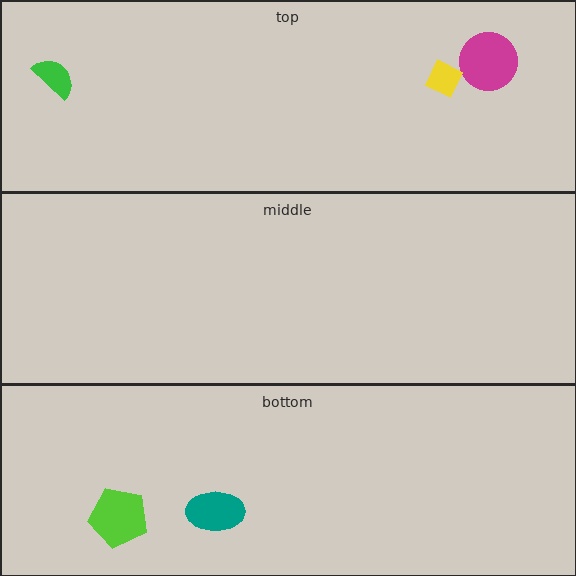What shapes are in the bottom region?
The teal ellipse, the lime pentagon.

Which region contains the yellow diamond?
The top region.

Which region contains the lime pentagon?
The bottom region.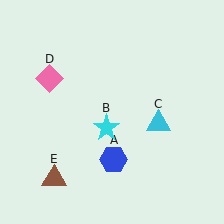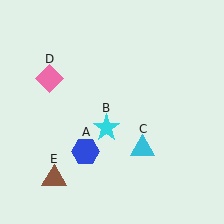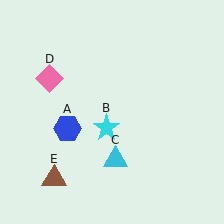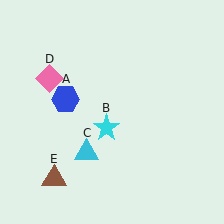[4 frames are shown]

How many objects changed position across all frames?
2 objects changed position: blue hexagon (object A), cyan triangle (object C).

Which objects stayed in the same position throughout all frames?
Cyan star (object B) and pink diamond (object D) and brown triangle (object E) remained stationary.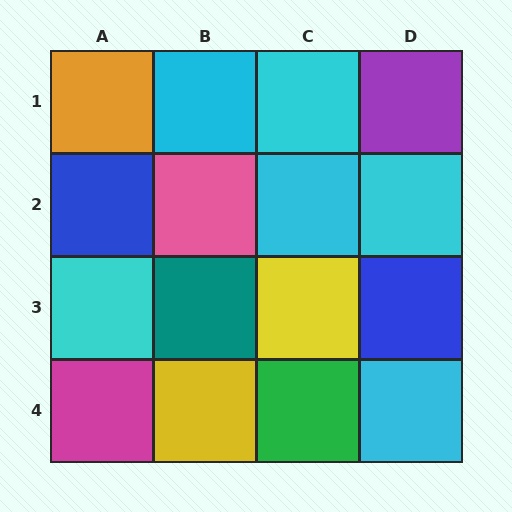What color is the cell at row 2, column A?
Blue.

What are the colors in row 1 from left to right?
Orange, cyan, cyan, purple.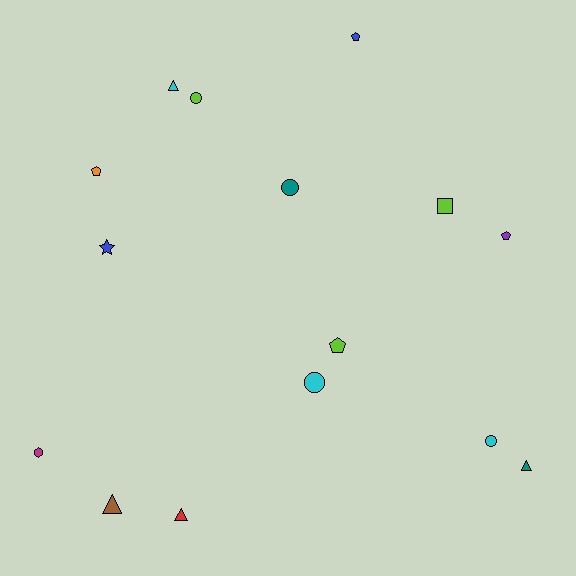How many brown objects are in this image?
There is 1 brown object.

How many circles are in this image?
There are 4 circles.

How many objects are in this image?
There are 15 objects.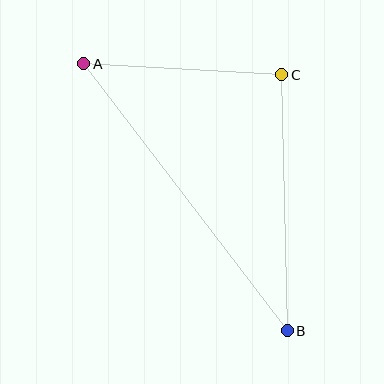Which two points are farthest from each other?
Points A and B are farthest from each other.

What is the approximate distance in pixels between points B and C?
The distance between B and C is approximately 256 pixels.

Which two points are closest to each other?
Points A and C are closest to each other.